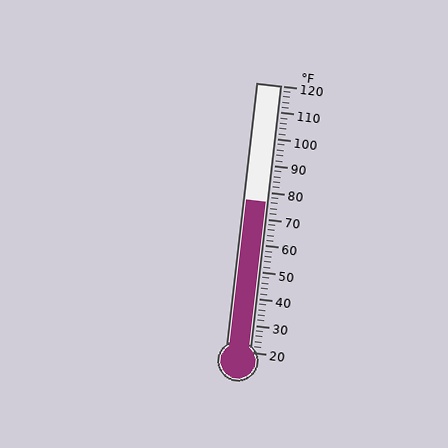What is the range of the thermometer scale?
The thermometer scale ranges from 20°F to 120°F.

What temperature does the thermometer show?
The thermometer shows approximately 76°F.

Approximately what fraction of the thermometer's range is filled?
The thermometer is filled to approximately 55% of its range.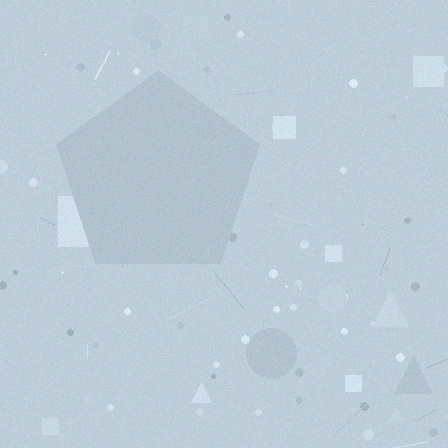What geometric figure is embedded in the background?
A pentagon is embedded in the background.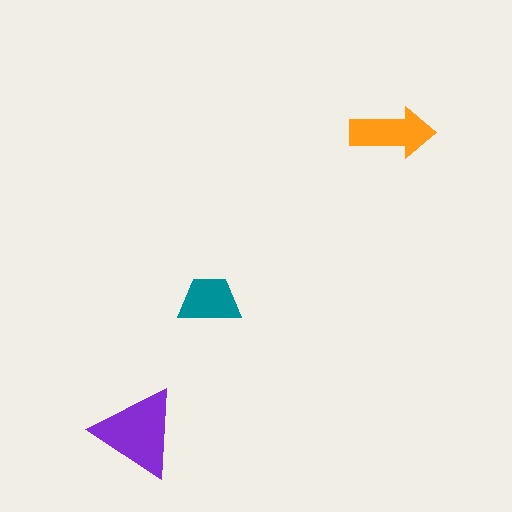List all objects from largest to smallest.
The purple triangle, the orange arrow, the teal trapezoid.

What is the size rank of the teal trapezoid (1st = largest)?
3rd.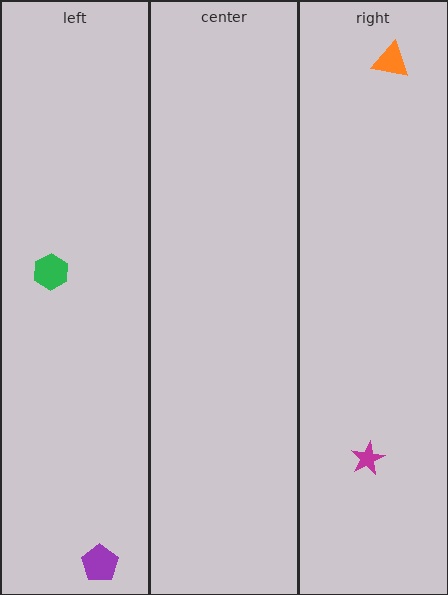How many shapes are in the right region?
2.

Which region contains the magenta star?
The right region.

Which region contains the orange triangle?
The right region.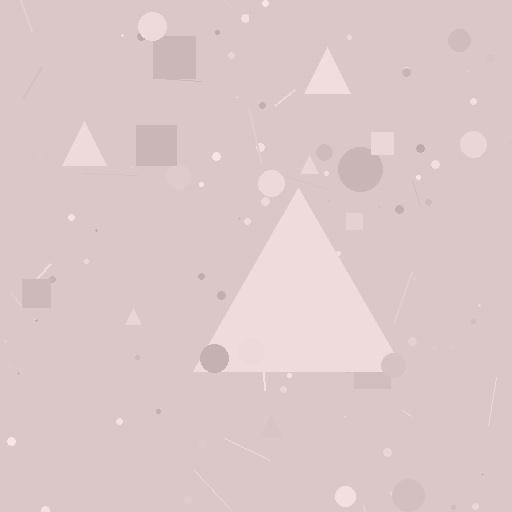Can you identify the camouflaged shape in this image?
The camouflaged shape is a triangle.